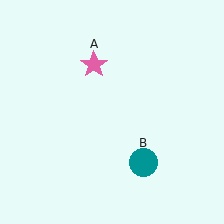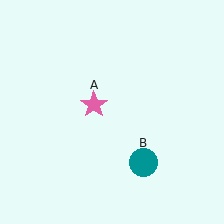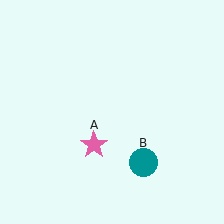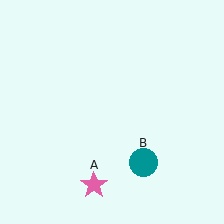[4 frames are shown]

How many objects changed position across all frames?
1 object changed position: pink star (object A).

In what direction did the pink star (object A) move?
The pink star (object A) moved down.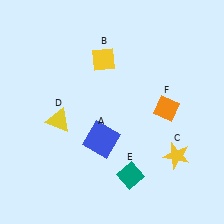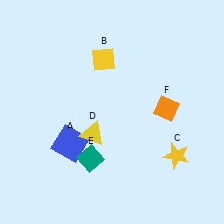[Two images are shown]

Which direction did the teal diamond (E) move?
The teal diamond (E) moved left.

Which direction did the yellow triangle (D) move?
The yellow triangle (D) moved right.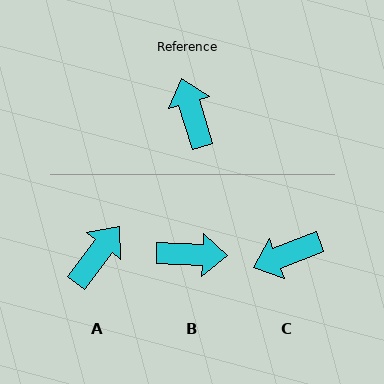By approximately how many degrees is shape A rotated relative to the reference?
Approximately 54 degrees clockwise.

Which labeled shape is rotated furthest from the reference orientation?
B, about 109 degrees away.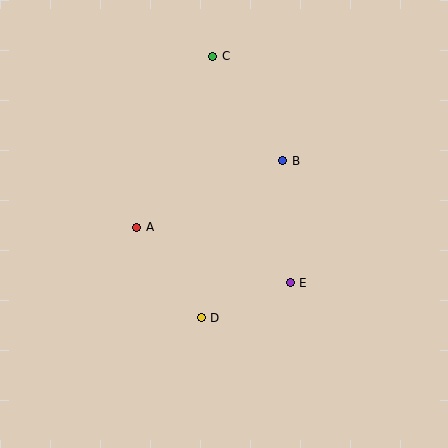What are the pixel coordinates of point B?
Point B is at (283, 161).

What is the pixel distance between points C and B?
The distance between C and B is 126 pixels.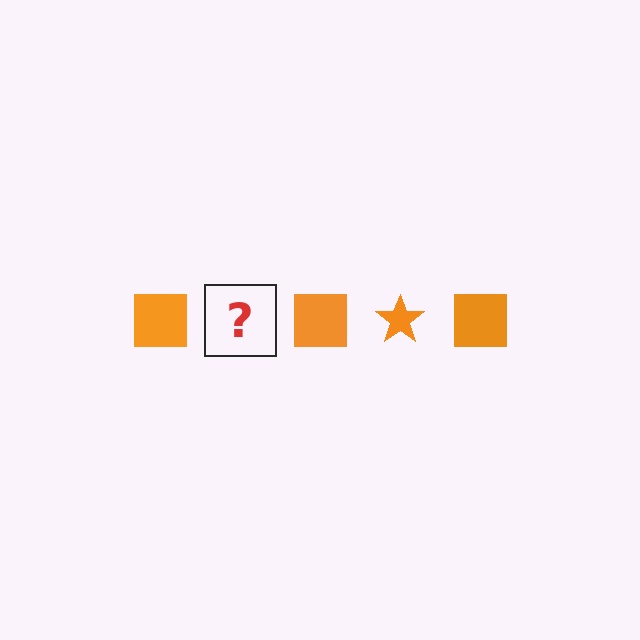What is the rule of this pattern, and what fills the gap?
The rule is that the pattern cycles through square, star shapes in orange. The gap should be filled with an orange star.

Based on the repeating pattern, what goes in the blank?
The blank should be an orange star.